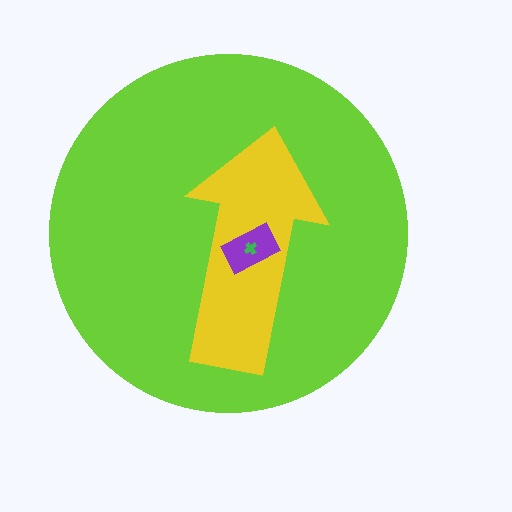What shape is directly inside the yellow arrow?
The purple rectangle.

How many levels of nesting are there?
4.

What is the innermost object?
The green cross.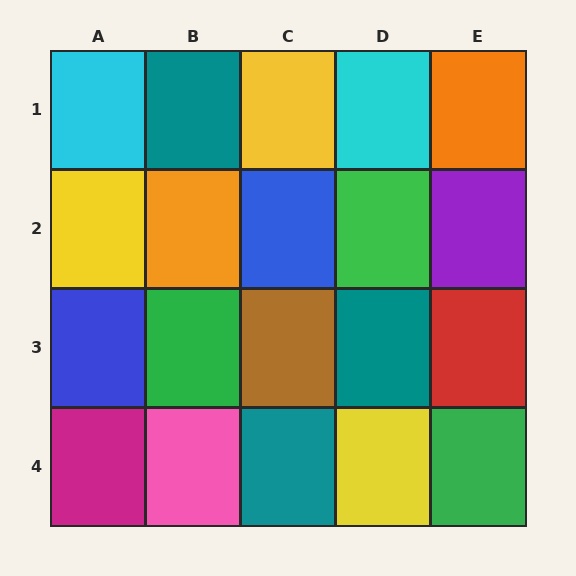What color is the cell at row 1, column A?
Cyan.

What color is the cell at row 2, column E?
Purple.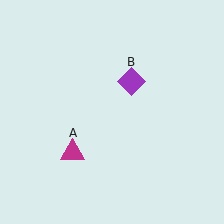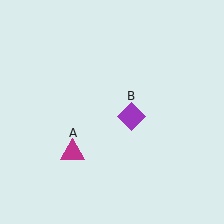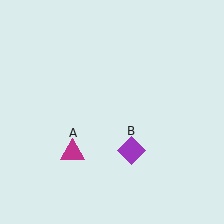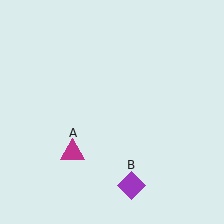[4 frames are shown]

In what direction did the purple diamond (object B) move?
The purple diamond (object B) moved down.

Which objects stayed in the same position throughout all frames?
Magenta triangle (object A) remained stationary.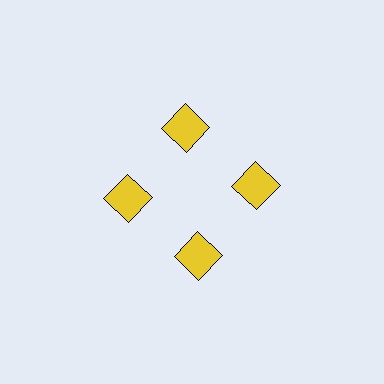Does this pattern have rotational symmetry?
Yes, this pattern has 4-fold rotational symmetry. It looks the same after rotating 90 degrees around the center.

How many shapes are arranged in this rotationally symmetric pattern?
There are 4 shapes, arranged in 4 groups of 1.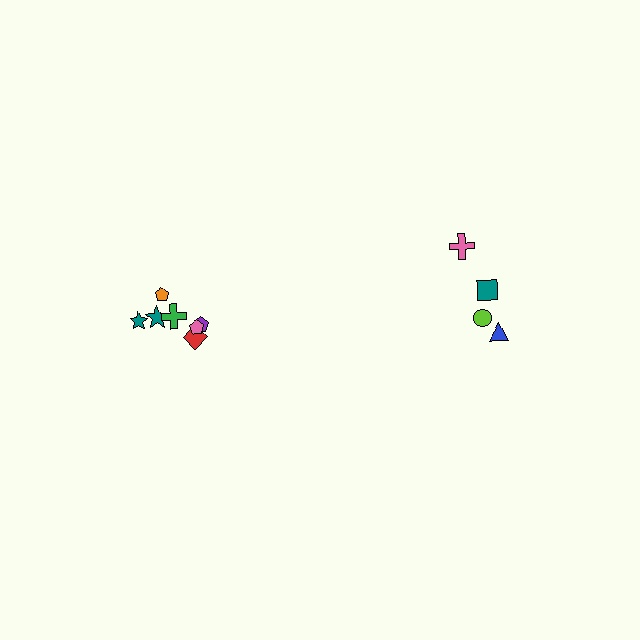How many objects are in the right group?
There are 4 objects.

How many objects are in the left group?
There are 7 objects.